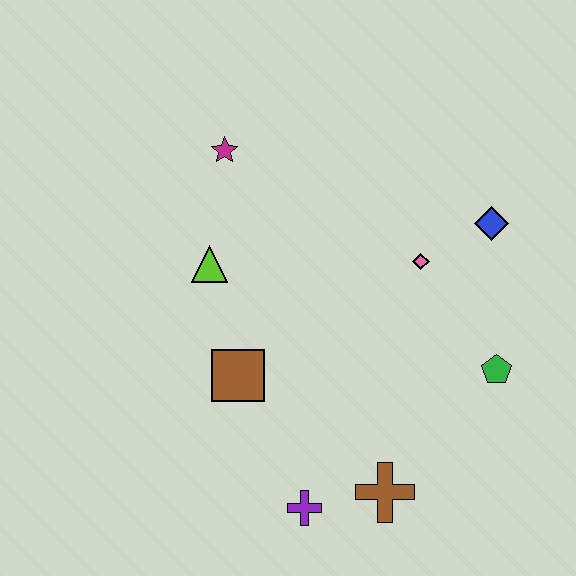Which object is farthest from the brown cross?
The magenta star is farthest from the brown cross.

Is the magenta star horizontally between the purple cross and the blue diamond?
No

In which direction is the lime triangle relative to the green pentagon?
The lime triangle is to the left of the green pentagon.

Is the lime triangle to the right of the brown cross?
No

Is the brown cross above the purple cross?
Yes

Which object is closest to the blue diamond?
The pink diamond is closest to the blue diamond.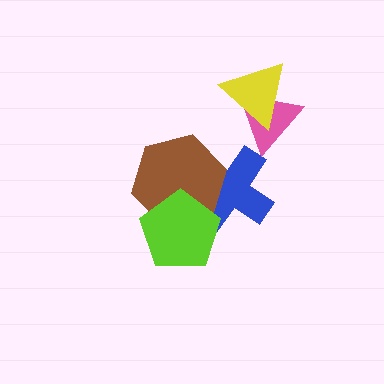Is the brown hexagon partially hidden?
Yes, it is partially covered by another shape.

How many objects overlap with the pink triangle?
1 object overlaps with the pink triangle.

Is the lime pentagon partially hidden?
No, no other shape covers it.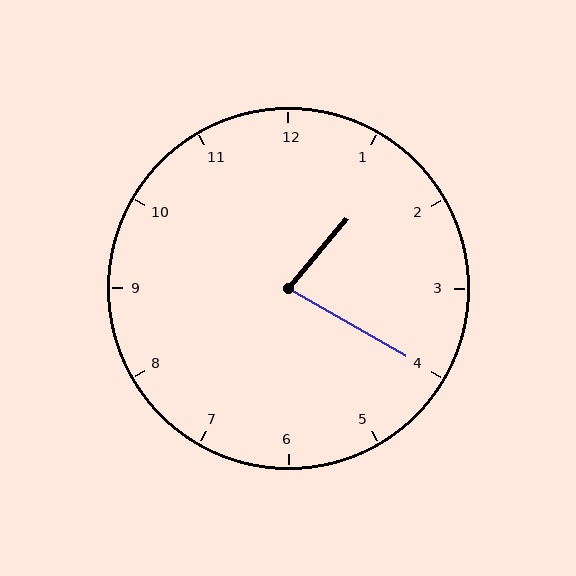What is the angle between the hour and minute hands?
Approximately 80 degrees.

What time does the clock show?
1:20.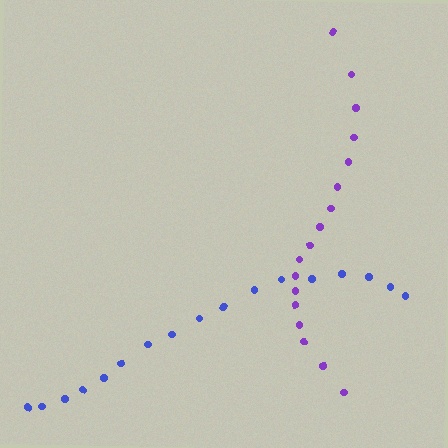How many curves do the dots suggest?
There are 2 distinct paths.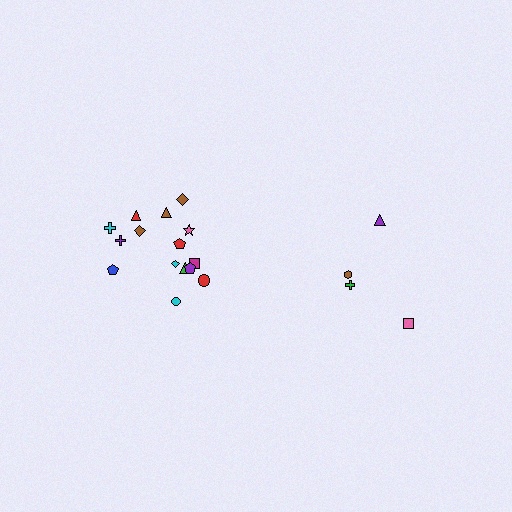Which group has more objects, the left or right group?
The left group.